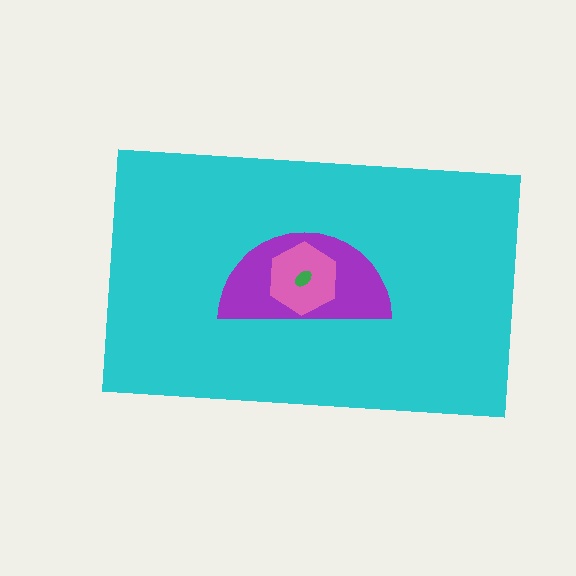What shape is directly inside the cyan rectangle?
The purple semicircle.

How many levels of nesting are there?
4.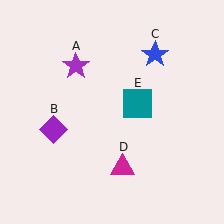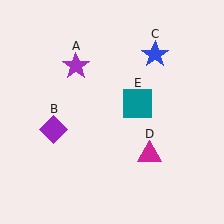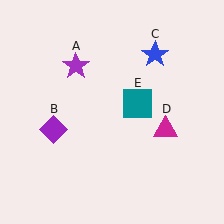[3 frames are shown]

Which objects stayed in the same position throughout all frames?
Purple star (object A) and purple diamond (object B) and blue star (object C) and teal square (object E) remained stationary.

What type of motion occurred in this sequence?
The magenta triangle (object D) rotated counterclockwise around the center of the scene.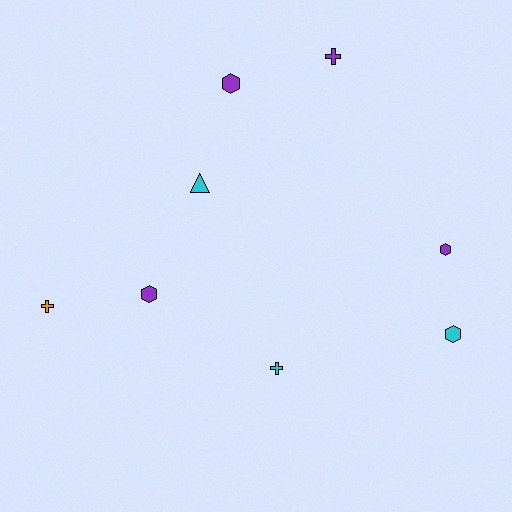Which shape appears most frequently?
Hexagon, with 4 objects.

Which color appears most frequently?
Purple, with 4 objects.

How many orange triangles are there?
There are no orange triangles.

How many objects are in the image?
There are 8 objects.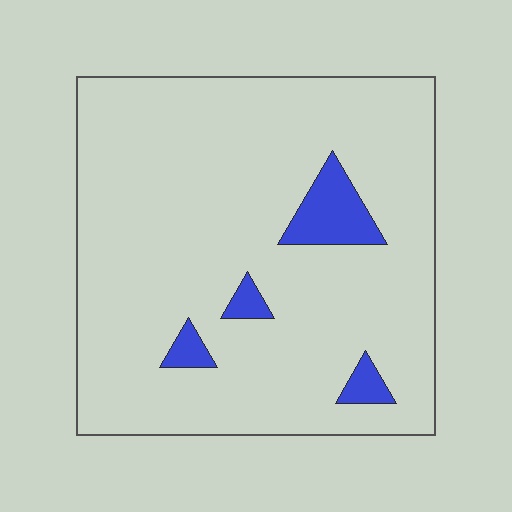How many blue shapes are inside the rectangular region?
4.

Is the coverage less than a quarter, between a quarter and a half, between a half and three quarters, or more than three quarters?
Less than a quarter.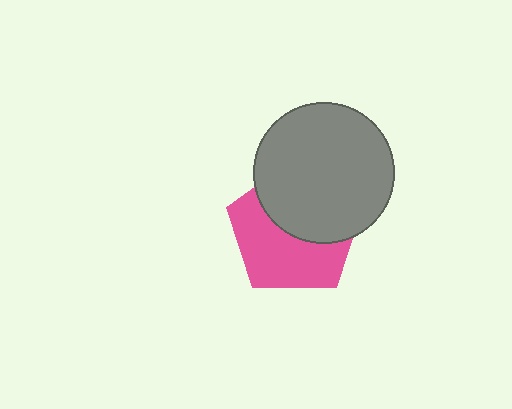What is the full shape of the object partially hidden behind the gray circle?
The partially hidden object is a pink pentagon.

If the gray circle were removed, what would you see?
You would see the complete pink pentagon.